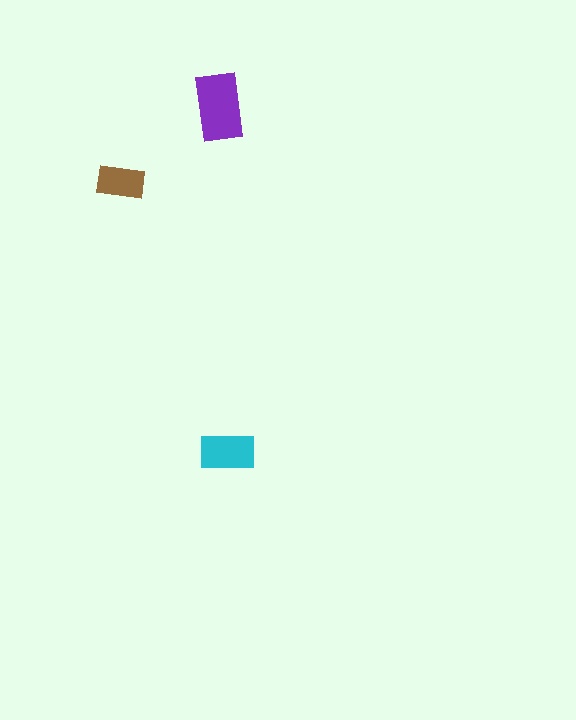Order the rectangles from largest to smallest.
the purple one, the cyan one, the brown one.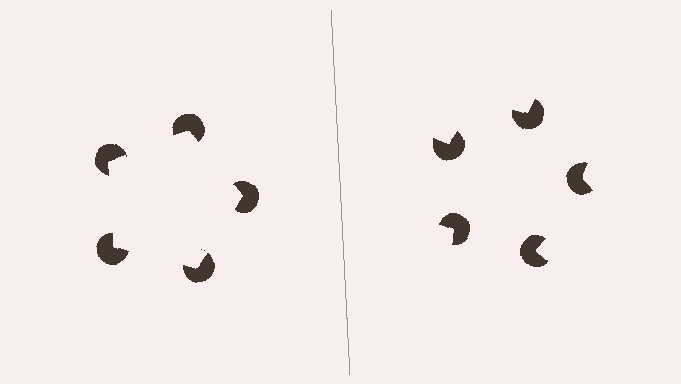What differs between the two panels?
The pac-man discs are positioned identically on both sides; only the wedge orientations differ. On the left they align to a pentagon; on the right they are misaligned.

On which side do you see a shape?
An illusory pentagon appears on the left side. On the right side the wedge cuts are rotated, so no coherent shape forms.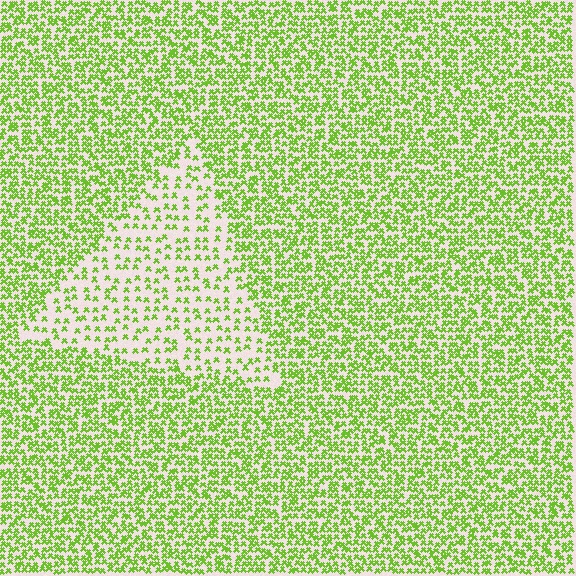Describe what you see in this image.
The image contains small lime elements arranged at two different densities. A triangle-shaped region is visible where the elements are less densely packed than the surrounding area.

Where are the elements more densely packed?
The elements are more densely packed outside the triangle boundary.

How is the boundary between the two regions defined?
The boundary is defined by a change in element density (approximately 2.3x ratio). All elements are the same color, size, and shape.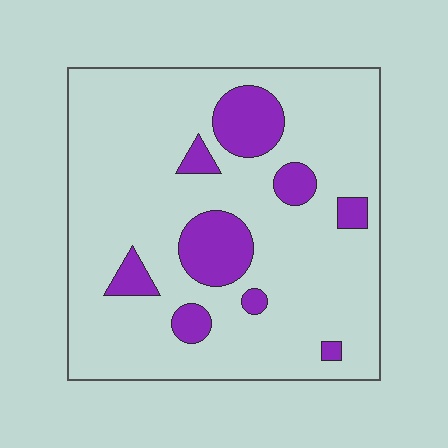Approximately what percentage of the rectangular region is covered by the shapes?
Approximately 15%.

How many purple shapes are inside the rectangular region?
9.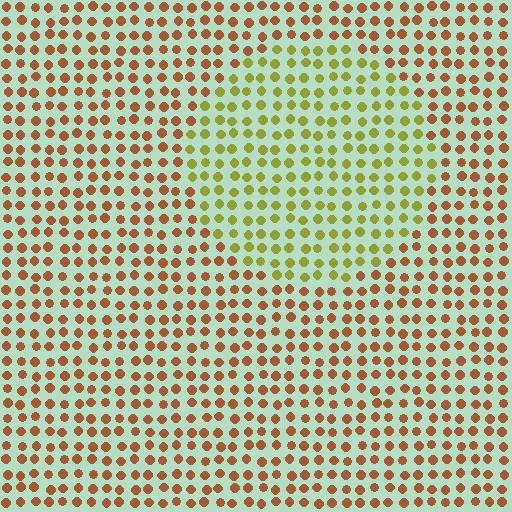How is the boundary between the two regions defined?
The boundary is defined purely by a slight shift in hue (about 48 degrees). Spacing, size, and orientation are identical on both sides.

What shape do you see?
I see a circle.